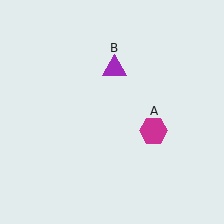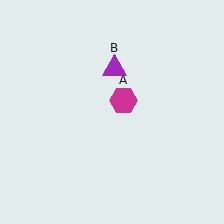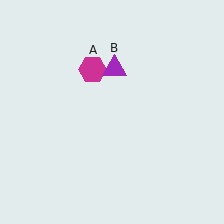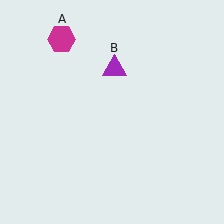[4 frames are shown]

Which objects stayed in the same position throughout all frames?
Purple triangle (object B) remained stationary.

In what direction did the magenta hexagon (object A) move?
The magenta hexagon (object A) moved up and to the left.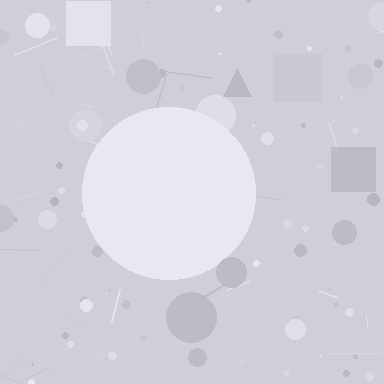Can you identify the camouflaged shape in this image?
The camouflaged shape is a circle.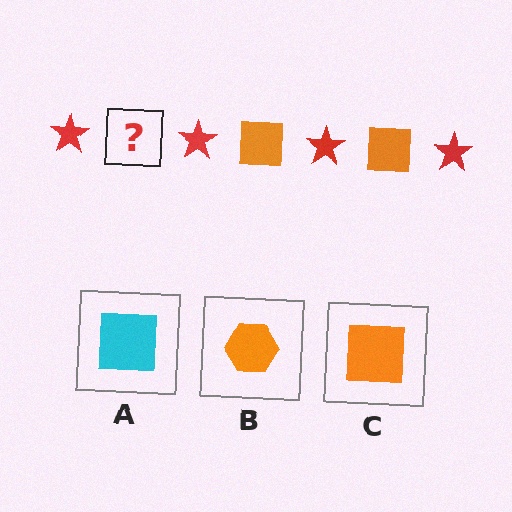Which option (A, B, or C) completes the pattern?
C.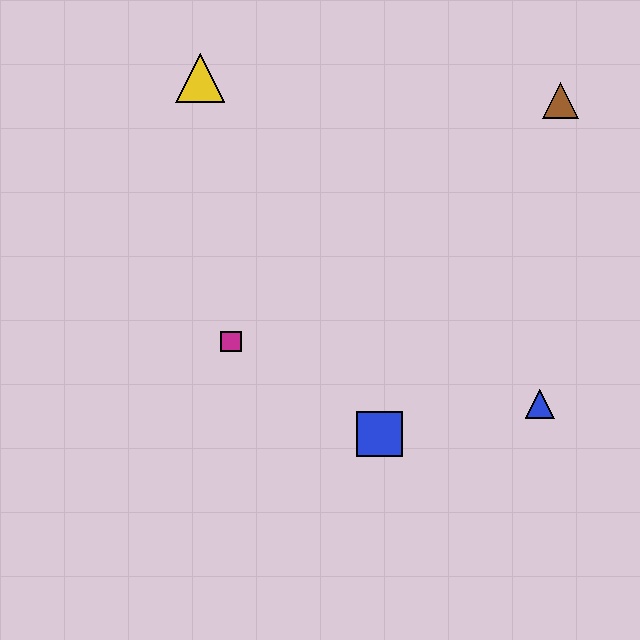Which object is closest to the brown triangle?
The blue triangle is closest to the brown triangle.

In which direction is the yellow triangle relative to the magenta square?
The yellow triangle is above the magenta square.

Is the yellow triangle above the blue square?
Yes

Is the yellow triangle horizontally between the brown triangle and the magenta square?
No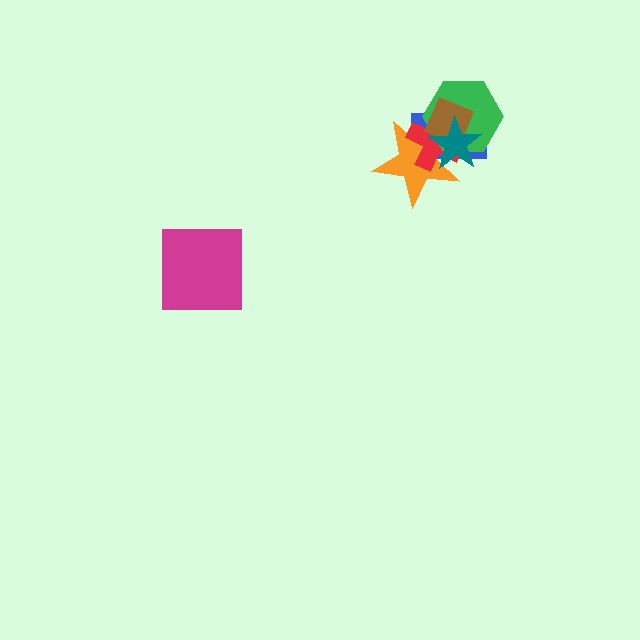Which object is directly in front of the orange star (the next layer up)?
The red cross is directly in front of the orange star.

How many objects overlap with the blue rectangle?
5 objects overlap with the blue rectangle.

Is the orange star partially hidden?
Yes, it is partially covered by another shape.